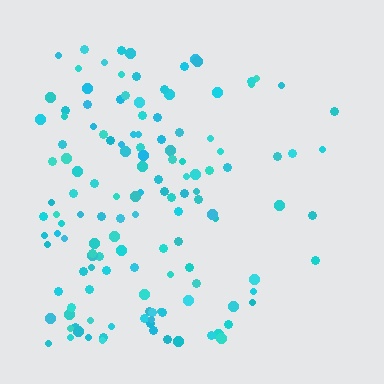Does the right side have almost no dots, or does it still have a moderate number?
Still a moderate number, just noticeably fewer than the left.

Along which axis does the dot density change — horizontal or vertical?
Horizontal.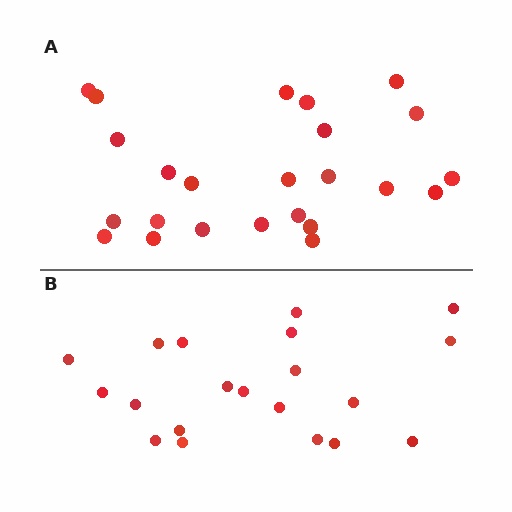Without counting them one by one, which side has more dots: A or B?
Region A (the top region) has more dots.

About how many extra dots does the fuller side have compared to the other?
Region A has about 4 more dots than region B.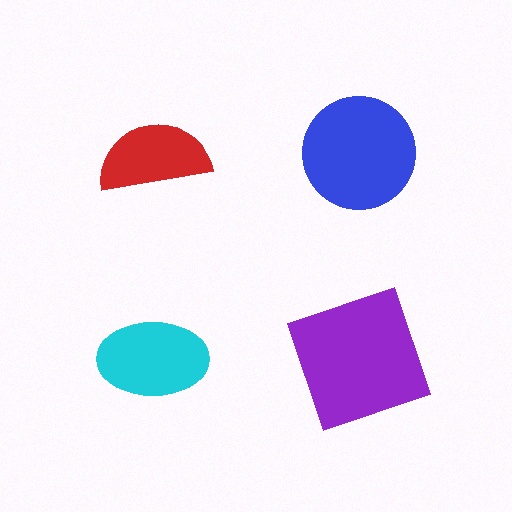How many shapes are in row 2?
2 shapes.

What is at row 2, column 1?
A cyan ellipse.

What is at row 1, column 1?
A red semicircle.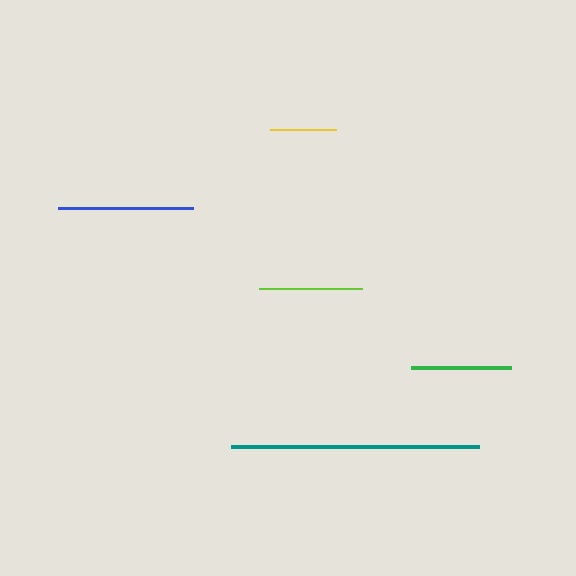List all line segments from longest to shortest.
From longest to shortest: teal, blue, lime, green, yellow.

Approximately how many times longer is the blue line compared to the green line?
The blue line is approximately 1.4 times the length of the green line.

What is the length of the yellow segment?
The yellow segment is approximately 66 pixels long.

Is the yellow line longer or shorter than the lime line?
The lime line is longer than the yellow line.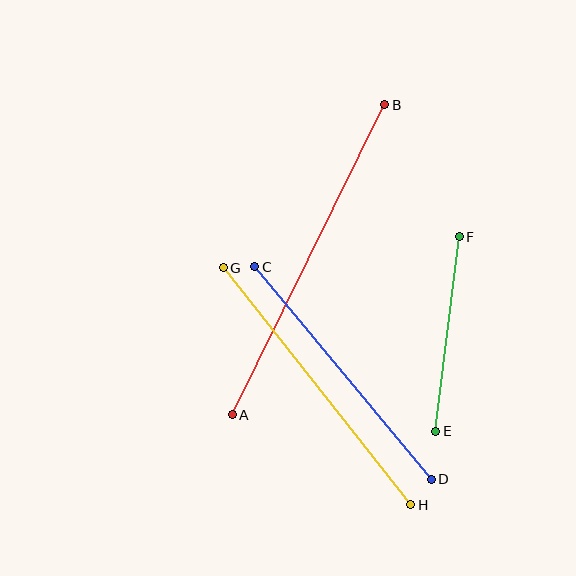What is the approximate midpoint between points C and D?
The midpoint is at approximately (343, 373) pixels.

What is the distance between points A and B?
The distance is approximately 346 pixels.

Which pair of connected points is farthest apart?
Points A and B are farthest apart.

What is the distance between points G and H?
The distance is approximately 302 pixels.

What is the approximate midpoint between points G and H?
The midpoint is at approximately (317, 386) pixels.